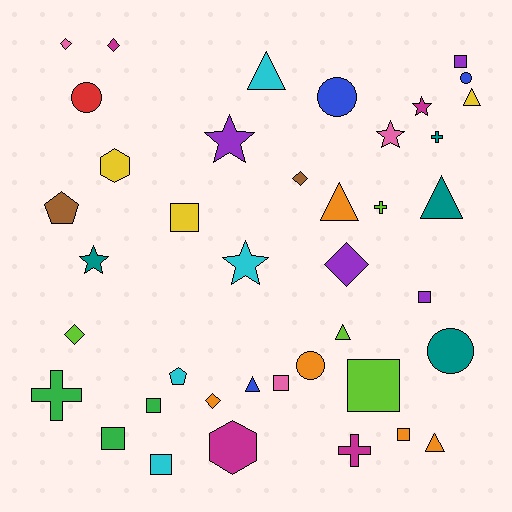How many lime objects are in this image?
There are 4 lime objects.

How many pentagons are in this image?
There are 2 pentagons.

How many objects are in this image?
There are 40 objects.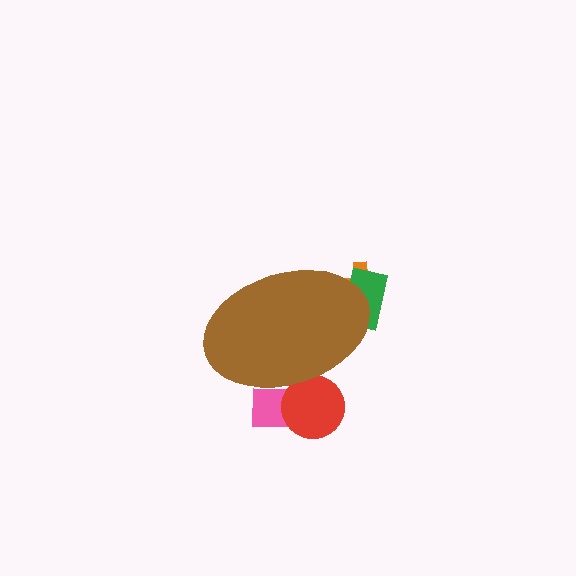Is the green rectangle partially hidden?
Yes, the green rectangle is partially hidden behind the brown ellipse.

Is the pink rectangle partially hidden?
Yes, the pink rectangle is partially hidden behind the brown ellipse.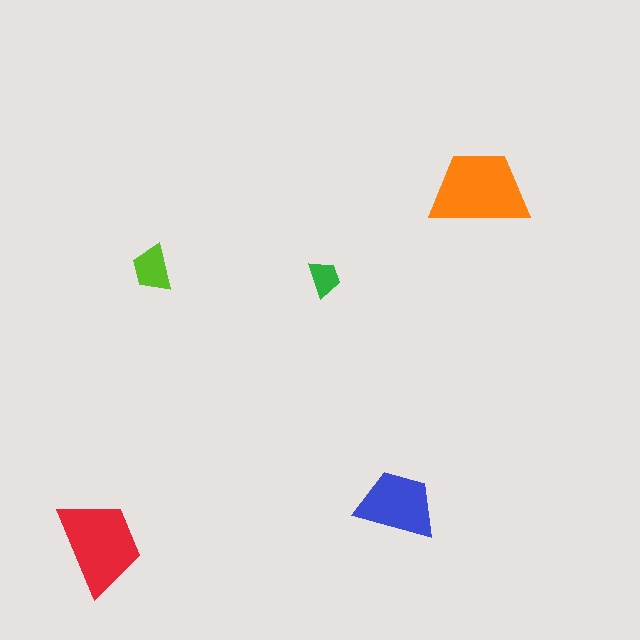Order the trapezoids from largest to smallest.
the orange one, the red one, the blue one, the lime one, the green one.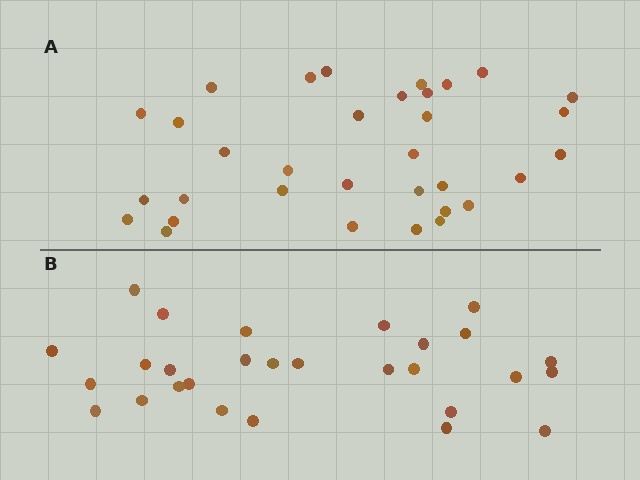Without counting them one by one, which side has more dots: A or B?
Region A (the top region) has more dots.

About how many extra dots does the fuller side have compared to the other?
Region A has about 5 more dots than region B.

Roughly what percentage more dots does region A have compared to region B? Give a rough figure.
About 20% more.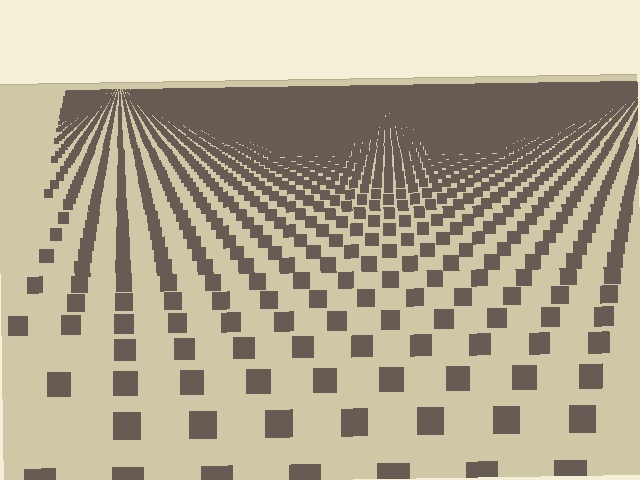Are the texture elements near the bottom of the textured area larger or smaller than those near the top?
Larger. Near the bottom, elements are closer to the viewer and appear at a bigger on-screen size.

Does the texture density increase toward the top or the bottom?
Density increases toward the top.